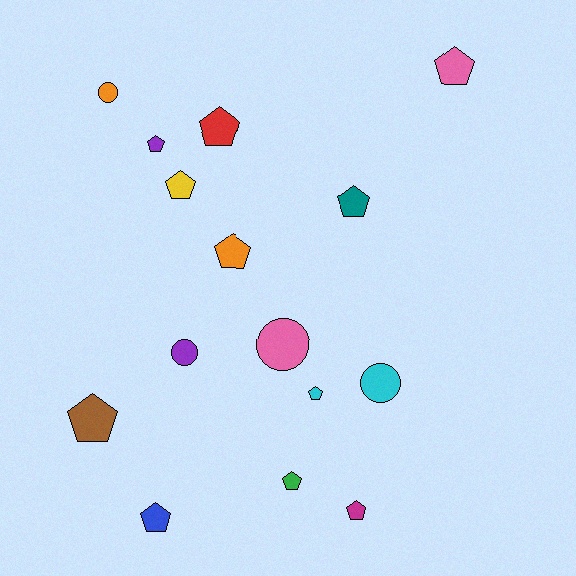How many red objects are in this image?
There is 1 red object.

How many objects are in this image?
There are 15 objects.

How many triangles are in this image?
There are no triangles.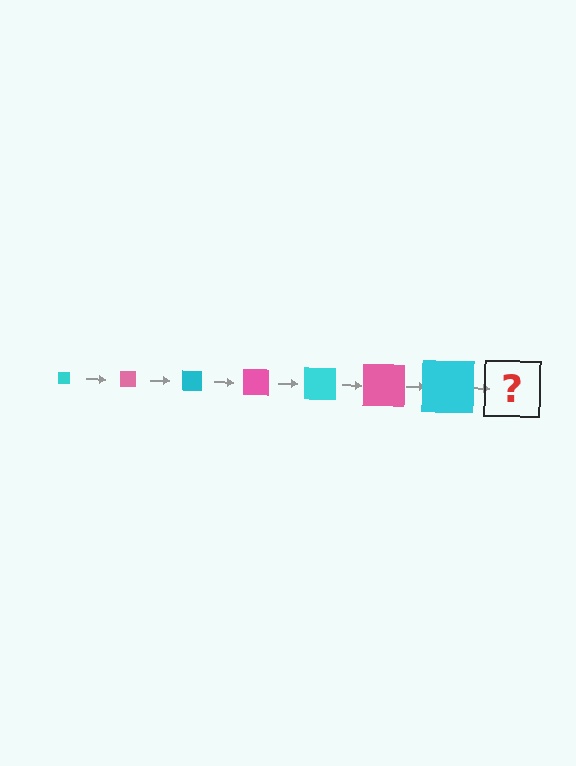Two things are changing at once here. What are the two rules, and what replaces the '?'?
The two rules are that the square grows larger each step and the color cycles through cyan and pink. The '?' should be a pink square, larger than the previous one.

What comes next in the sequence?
The next element should be a pink square, larger than the previous one.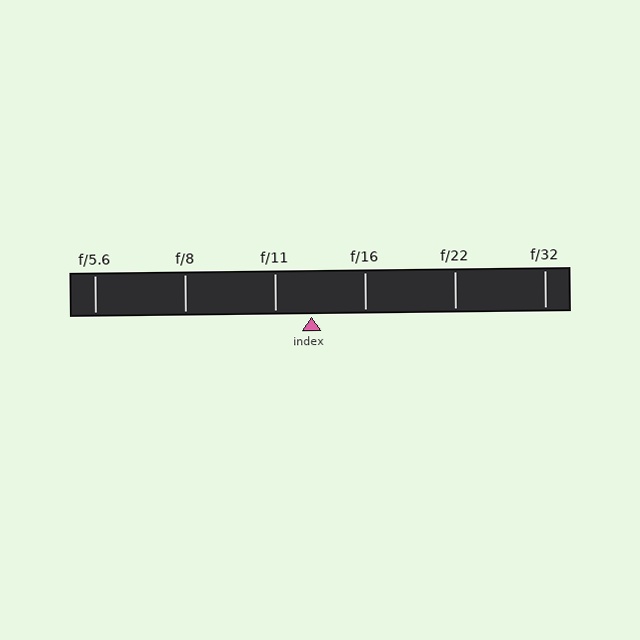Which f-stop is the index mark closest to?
The index mark is closest to f/11.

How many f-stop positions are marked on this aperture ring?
There are 6 f-stop positions marked.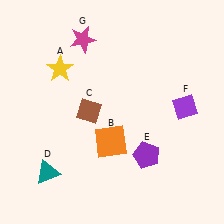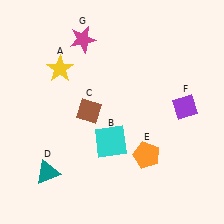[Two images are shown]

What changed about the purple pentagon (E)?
In Image 1, E is purple. In Image 2, it changed to orange.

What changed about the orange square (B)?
In Image 1, B is orange. In Image 2, it changed to cyan.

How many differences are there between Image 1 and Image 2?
There are 2 differences between the two images.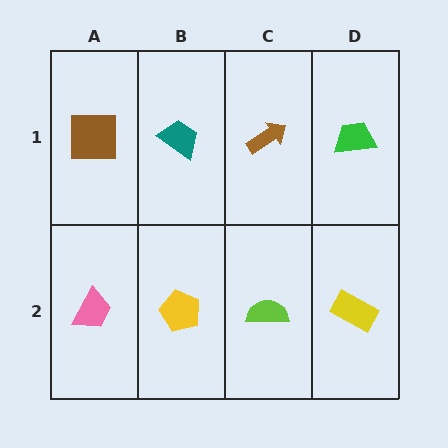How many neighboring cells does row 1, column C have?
3.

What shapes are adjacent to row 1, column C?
A lime semicircle (row 2, column C), a teal trapezoid (row 1, column B), a green trapezoid (row 1, column D).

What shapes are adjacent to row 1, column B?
A yellow pentagon (row 2, column B), a brown square (row 1, column A), a brown arrow (row 1, column C).